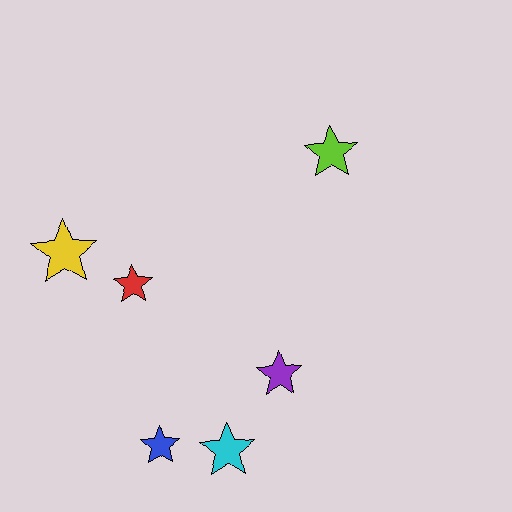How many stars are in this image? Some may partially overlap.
There are 6 stars.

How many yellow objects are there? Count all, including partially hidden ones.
There is 1 yellow object.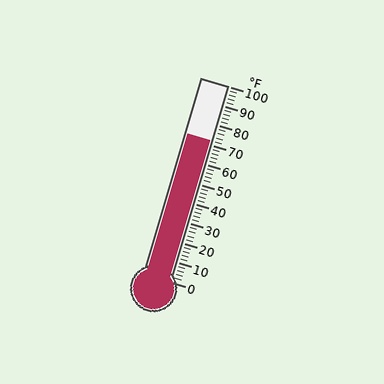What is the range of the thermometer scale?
The thermometer scale ranges from 0°F to 100°F.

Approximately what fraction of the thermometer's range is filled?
The thermometer is filled to approximately 70% of its range.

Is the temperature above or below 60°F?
The temperature is above 60°F.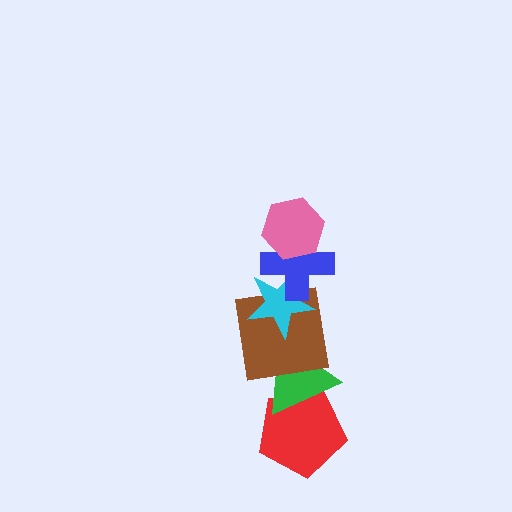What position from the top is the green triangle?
The green triangle is 5th from the top.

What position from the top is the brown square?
The brown square is 4th from the top.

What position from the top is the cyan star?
The cyan star is 3rd from the top.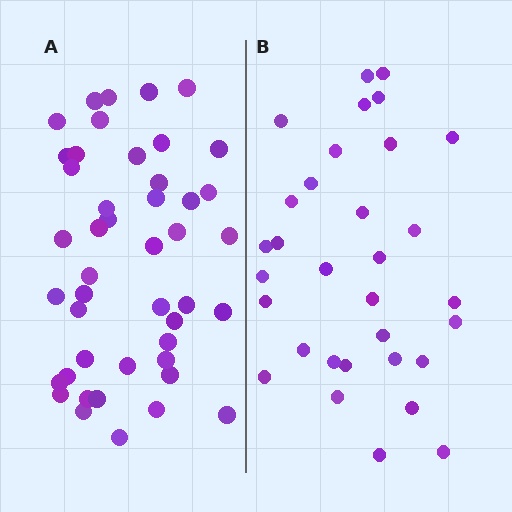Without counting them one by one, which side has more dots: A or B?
Region A (the left region) has more dots.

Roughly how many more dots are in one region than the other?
Region A has approximately 15 more dots than region B.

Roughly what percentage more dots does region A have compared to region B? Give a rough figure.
About 40% more.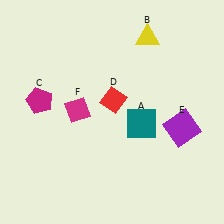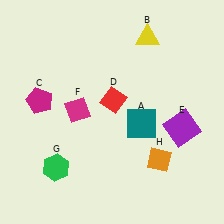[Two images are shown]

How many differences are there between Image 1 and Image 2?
There are 2 differences between the two images.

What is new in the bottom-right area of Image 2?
An orange diamond (H) was added in the bottom-right area of Image 2.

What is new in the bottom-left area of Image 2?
A green hexagon (G) was added in the bottom-left area of Image 2.